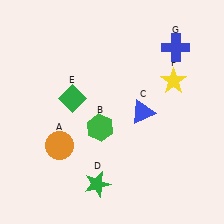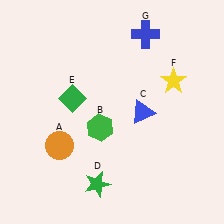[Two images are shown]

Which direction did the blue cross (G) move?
The blue cross (G) moved left.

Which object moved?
The blue cross (G) moved left.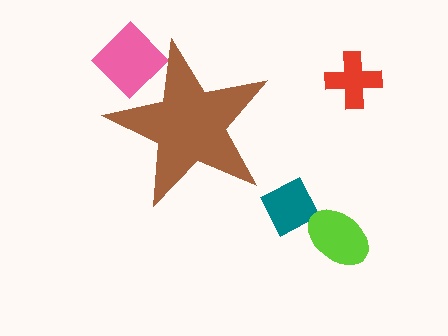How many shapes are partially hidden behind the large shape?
1 shape is partially hidden.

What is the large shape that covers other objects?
A brown star.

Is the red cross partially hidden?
No, the red cross is fully visible.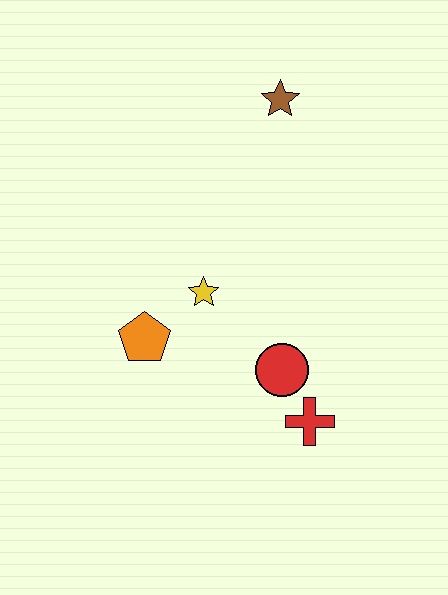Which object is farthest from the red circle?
The brown star is farthest from the red circle.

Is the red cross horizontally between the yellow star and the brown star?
No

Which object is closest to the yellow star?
The orange pentagon is closest to the yellow star.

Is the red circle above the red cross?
Yes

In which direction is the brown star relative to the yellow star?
The brown star is above the yellow star.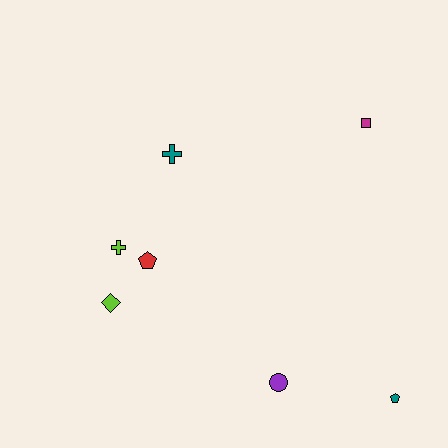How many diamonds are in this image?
There is 1 diamond.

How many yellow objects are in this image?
There are no yellow objects.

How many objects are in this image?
There are 7 objects.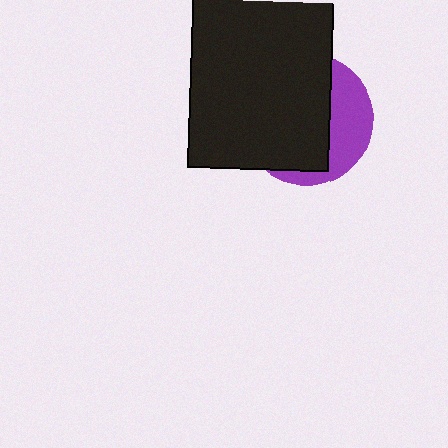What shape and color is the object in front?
The object in front is a black rectangle.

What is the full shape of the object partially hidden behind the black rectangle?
The partially hidden object is a purple circle.